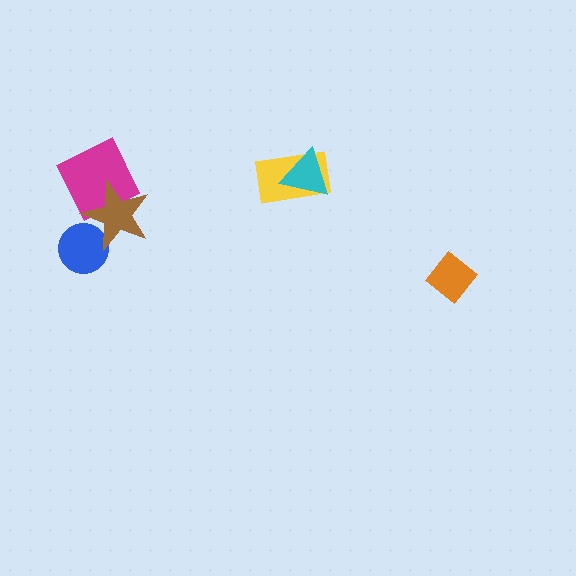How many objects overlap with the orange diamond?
0 objects overlap with the orange diamond.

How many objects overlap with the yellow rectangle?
1 object overlaps with the yellow rectangle.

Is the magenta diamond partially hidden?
Yes, it is partially covered by another shape.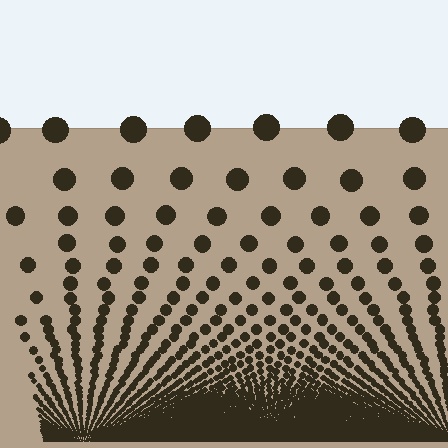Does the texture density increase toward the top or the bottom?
Density increases toward the bottom.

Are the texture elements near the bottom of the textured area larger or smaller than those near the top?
Smaller. The gradient is inverted — elements near the bottom are smaller and denser.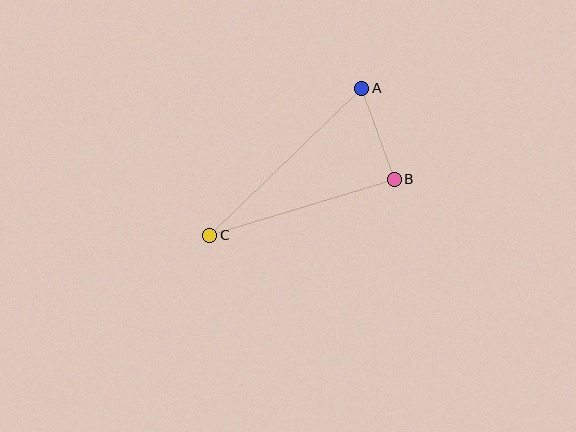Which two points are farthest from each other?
Points A and C are farthest from each other.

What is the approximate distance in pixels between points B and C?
The distance between B and C is approximately 193 pixels.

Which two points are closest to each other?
Points A and B are closest to each other.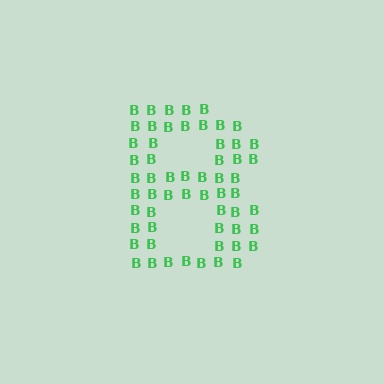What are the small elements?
The small elements are letter B's.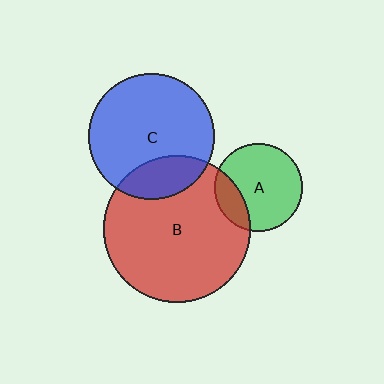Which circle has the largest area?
Circle B (red).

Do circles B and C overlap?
Yes.